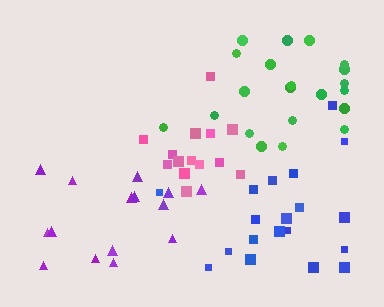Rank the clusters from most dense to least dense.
pink, purple, green, blue.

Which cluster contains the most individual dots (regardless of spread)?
Green (23).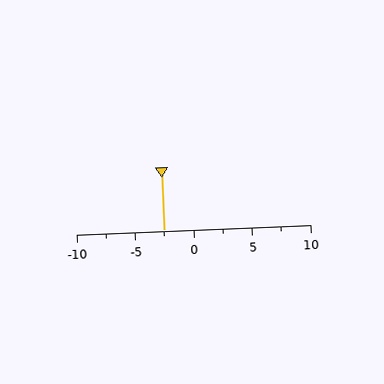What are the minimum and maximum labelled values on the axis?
The axis runs from -10 to 10.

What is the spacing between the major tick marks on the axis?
The major ticks are spaced 5 apart.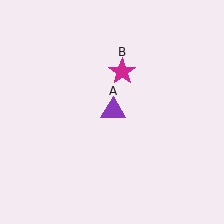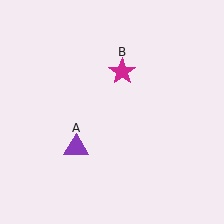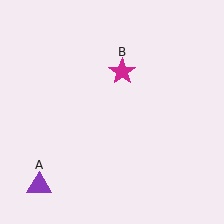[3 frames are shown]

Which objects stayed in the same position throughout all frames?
Magenta star (object B) remained stationary.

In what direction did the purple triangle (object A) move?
The purple triangle (object A) moved down and to the left.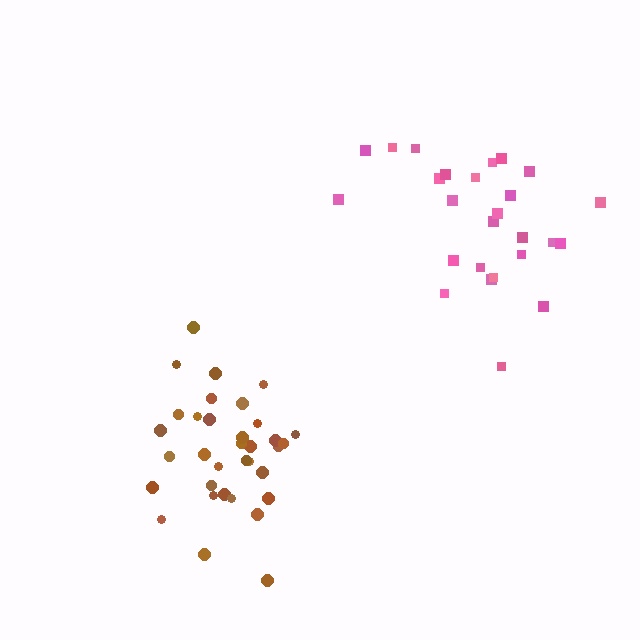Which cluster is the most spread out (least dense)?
Pink.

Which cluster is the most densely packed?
Brown.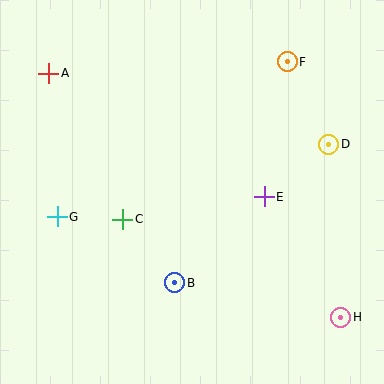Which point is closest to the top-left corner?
Point A is closest to the top-left corner.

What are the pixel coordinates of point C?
Point C is at (123, 219).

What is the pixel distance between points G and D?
The distance between G and D is 281 pixels.